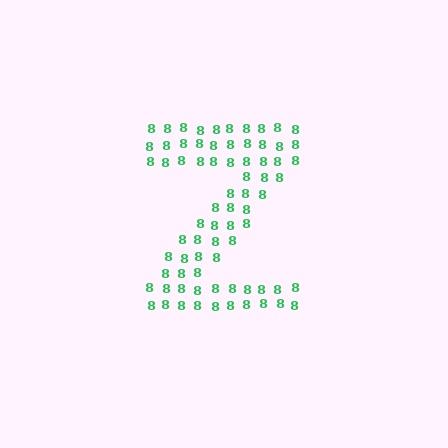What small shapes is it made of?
It is made of small digit 8's.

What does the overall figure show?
The overall figure shows the letter Z.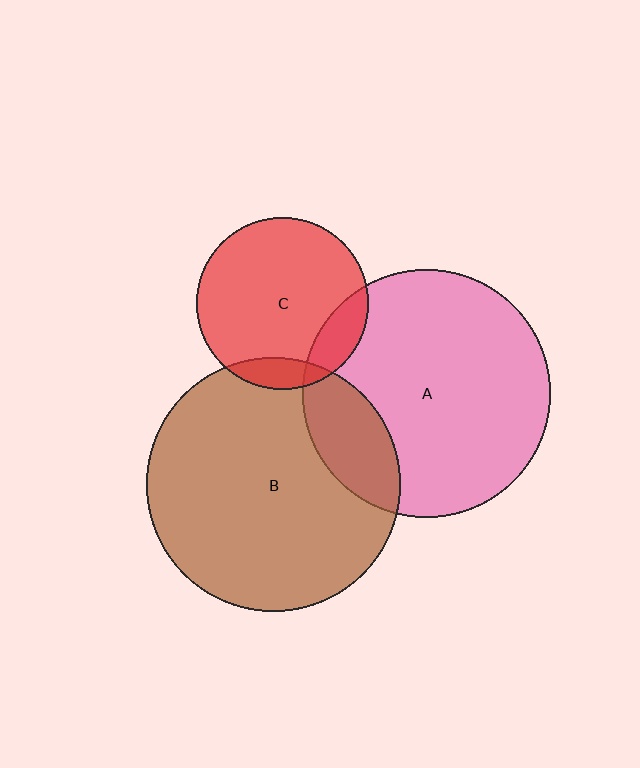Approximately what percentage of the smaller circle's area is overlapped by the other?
Approximately 10%.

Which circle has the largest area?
Circle B (brown).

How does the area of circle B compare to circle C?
Approximately 2.2 times.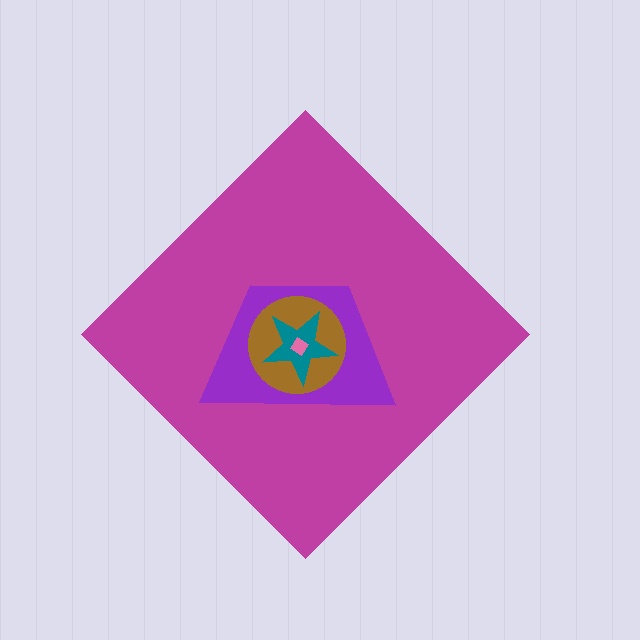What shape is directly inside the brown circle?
The teal star.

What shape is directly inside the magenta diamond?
The purple trapezoid.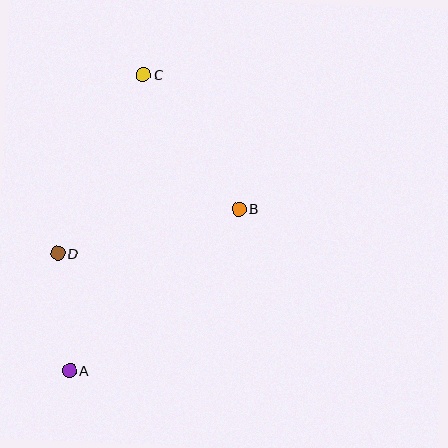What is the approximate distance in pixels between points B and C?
The distance between B and C is approximately 165 pixels.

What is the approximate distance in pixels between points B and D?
The distance between B and D is approximately 187 pixels.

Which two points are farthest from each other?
Points A and C are farthest from each other.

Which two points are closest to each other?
Points A and D are closest to each other.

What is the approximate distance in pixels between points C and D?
The distance between C and D is approximately 198 pixels.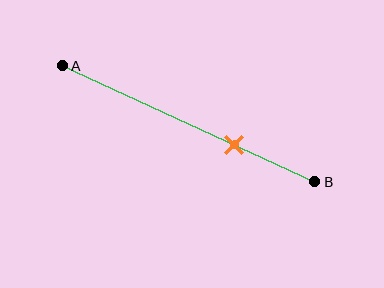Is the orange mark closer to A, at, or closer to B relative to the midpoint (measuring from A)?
The orange mark is closer to point B than the midpoint of segment AB.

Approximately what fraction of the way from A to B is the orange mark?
The orange mark is approximately 70% of the way from A to B.